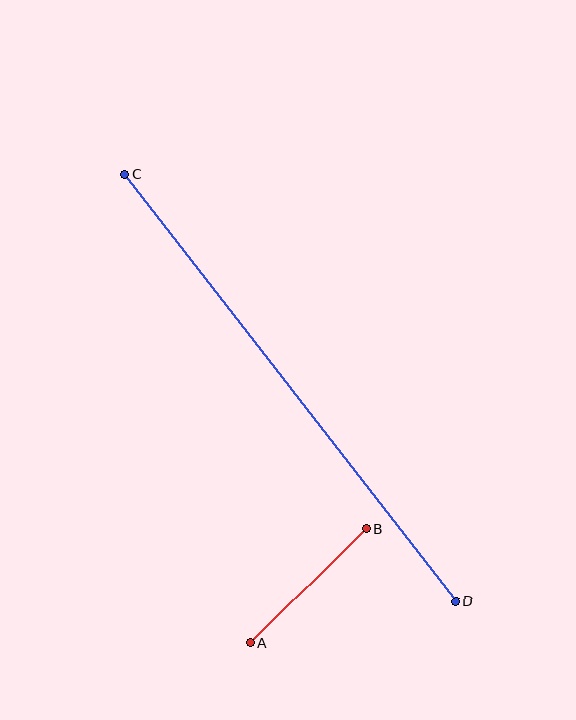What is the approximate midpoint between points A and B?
The midpoint is at approximately (308, 586) pixels.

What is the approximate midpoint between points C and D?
The midpoint is at approximately (290, 388) pixels.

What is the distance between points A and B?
The distance is approximately 162 pixels.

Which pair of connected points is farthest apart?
Points C and D are farthest apart.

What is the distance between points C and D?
The distance is approximately 541 pixels.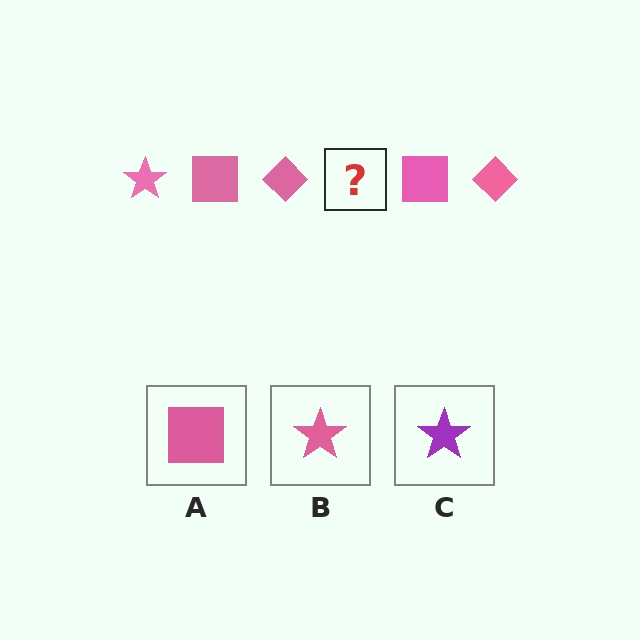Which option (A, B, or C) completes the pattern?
B.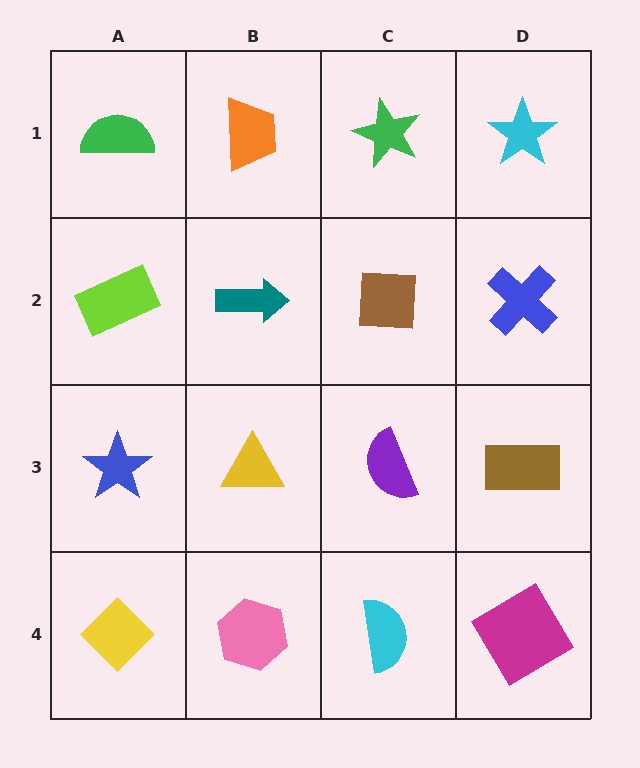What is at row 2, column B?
A teal arrow.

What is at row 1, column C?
A green star.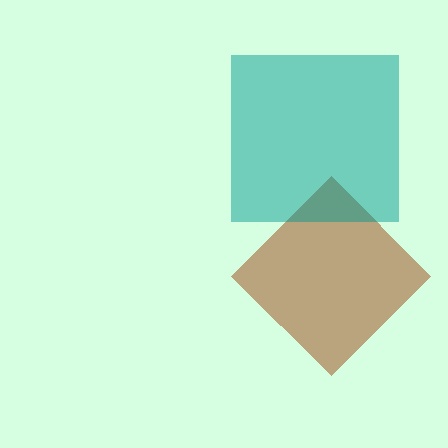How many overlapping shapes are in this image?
There are 2 overlapping shapes in the image.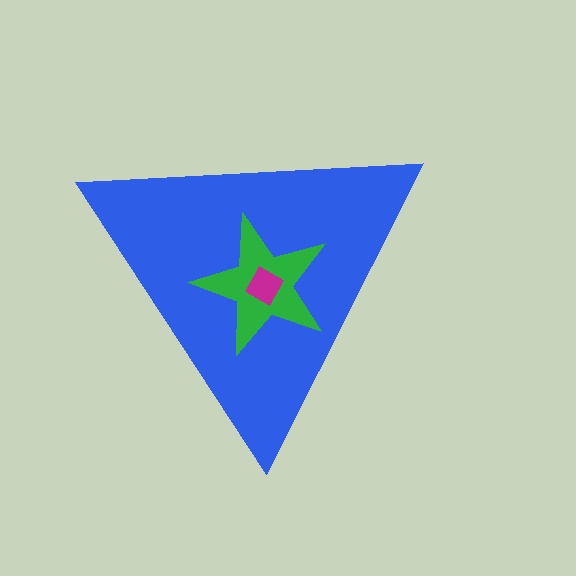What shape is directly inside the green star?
The magenta square.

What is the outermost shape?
The blue triangle.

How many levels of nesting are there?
3.